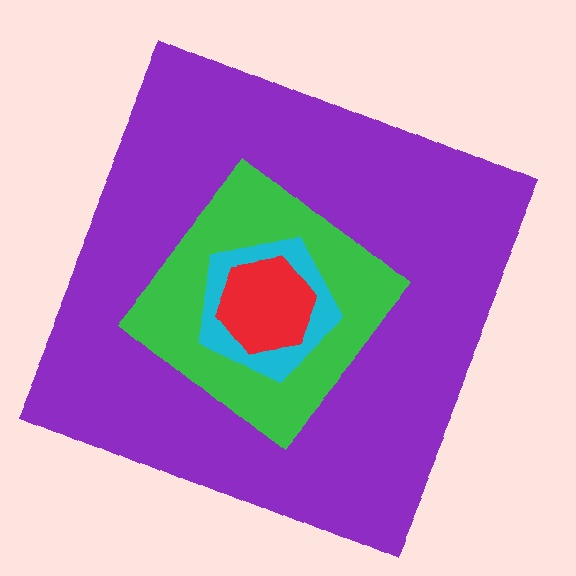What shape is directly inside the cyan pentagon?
The red hexagon.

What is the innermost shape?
The red hexagon.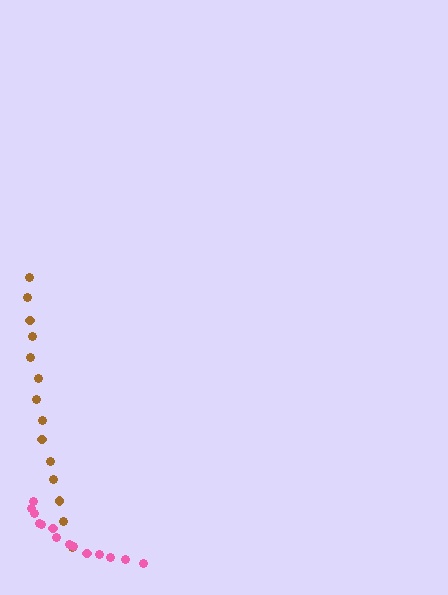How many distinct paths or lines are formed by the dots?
There are 2 distinct paths.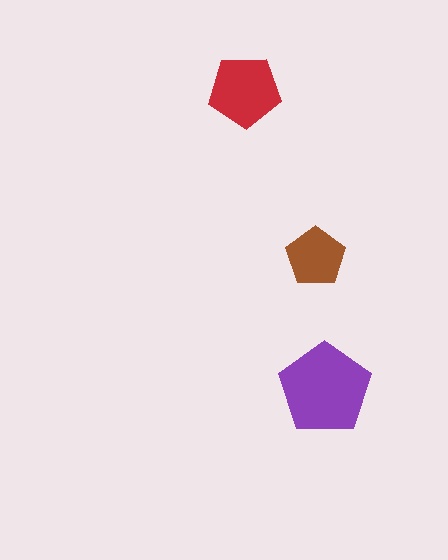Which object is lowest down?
The purple pentagon is bottommost.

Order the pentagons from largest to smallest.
the purple one, the red one, the brown one.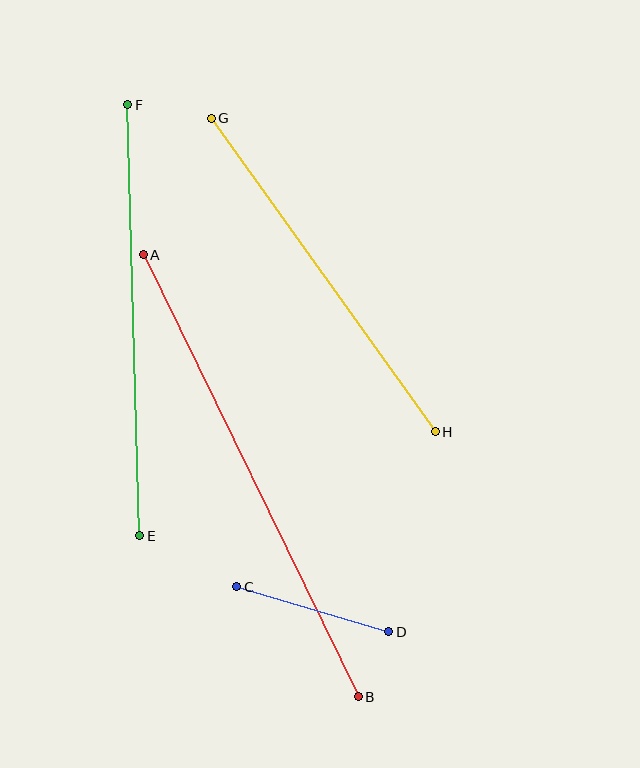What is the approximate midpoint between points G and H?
The midpoint is at approximately (323, 275) pixels.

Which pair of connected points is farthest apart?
Points A and B are farthest apart.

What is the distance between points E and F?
The distance is approximately 431 pixels.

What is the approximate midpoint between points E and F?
The midpoint is at approximately (134, 320) pixels.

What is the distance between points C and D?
The distance is approximately 158 pixels.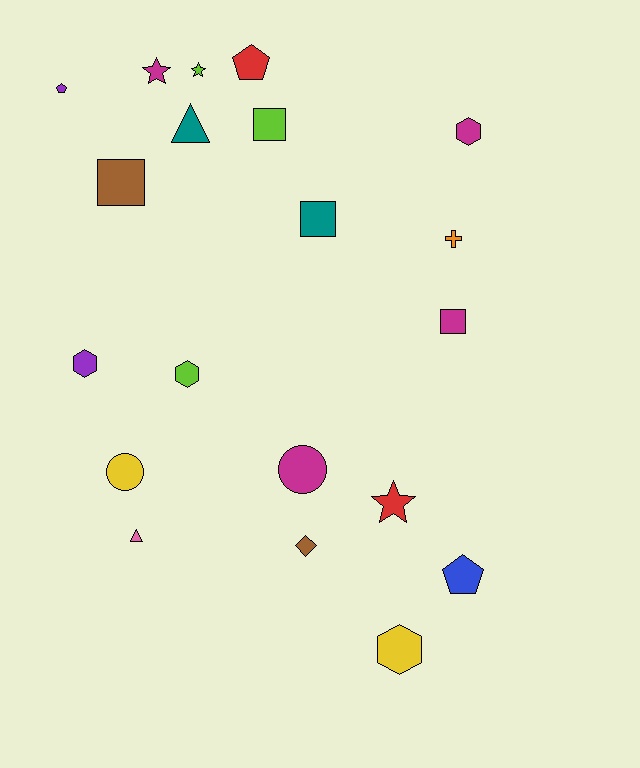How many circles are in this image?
There are 2 circles.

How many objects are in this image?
There are 20 objects.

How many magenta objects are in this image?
There are 4 magenta objects.